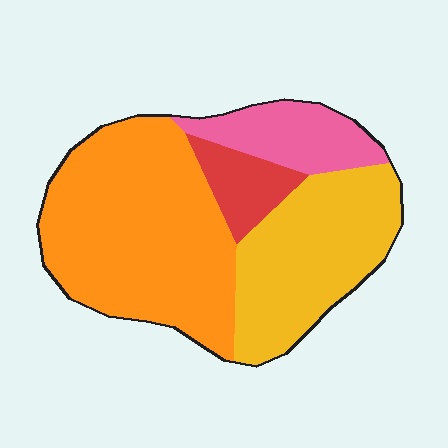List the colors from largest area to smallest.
From largest to smallest: orange, yellow, pink, red.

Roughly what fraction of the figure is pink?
Pink covers 14% of the figure.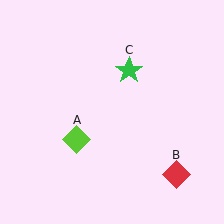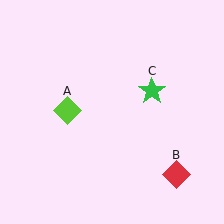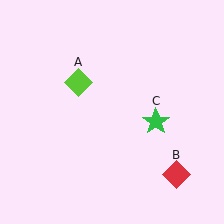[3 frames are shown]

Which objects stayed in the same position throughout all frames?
Red diamond (object B) remained stationary.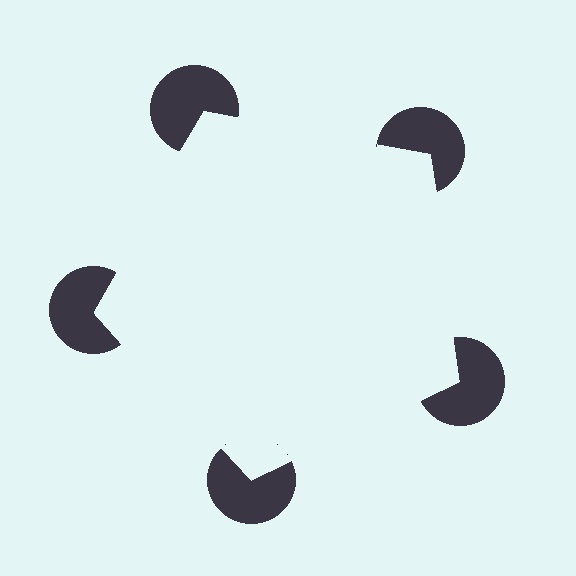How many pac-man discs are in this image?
There are 5 — one at each vertex of the illusory pentagon.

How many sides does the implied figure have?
5 sides.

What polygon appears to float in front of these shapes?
An illusory pentagon — its edges are inferred from the aligned wedge cuts in the pac-man discs, not physically drawn.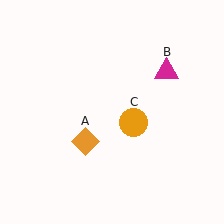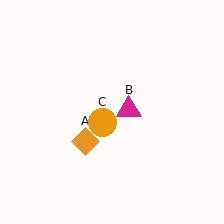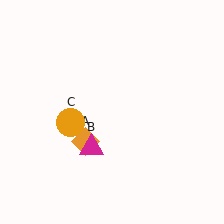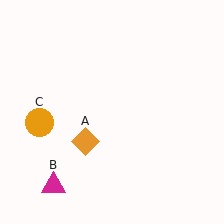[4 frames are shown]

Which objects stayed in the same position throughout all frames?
Orange diamond (object A) remained stationary.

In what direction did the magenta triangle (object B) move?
The magenta triangle (object B) moved down and to the left.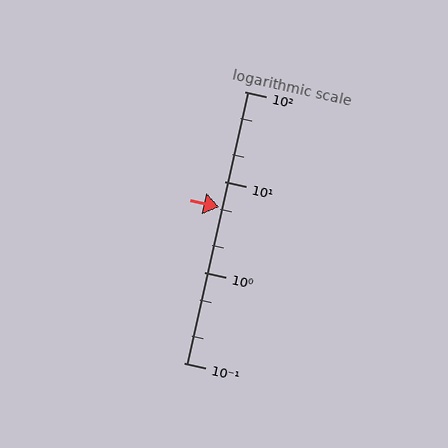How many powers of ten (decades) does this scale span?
The scale spans 3 decades, from 0.1 to 100.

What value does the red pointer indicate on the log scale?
The pointer indicates approximately 5.3.